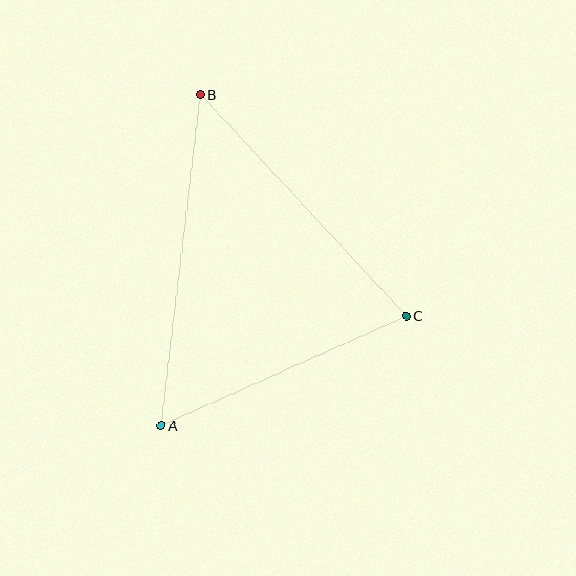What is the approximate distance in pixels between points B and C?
The distance between B and C is approximately 302 pixels.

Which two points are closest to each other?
Points A and C are closest to each other.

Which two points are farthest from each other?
Points A and B are farthest from each other.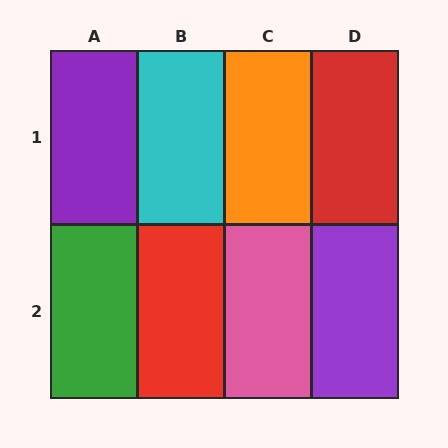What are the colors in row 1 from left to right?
Purple, cyan, orange, red.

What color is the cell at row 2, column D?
Purple.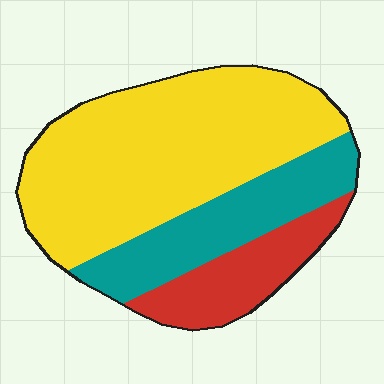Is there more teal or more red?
Teal.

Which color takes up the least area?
Red, at roughly 15%.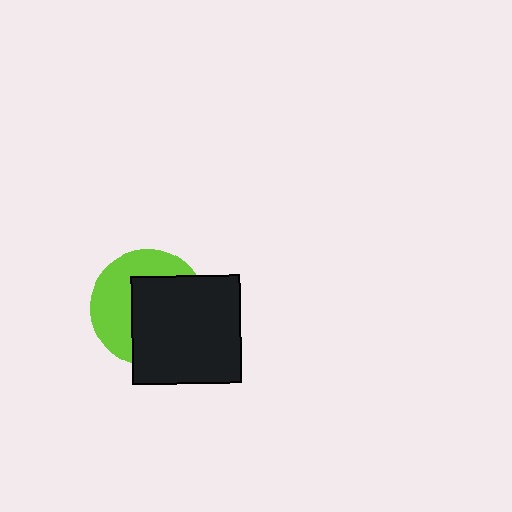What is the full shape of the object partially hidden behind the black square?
The partially hidden object is a lime circle.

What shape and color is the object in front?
The object in front is a black square.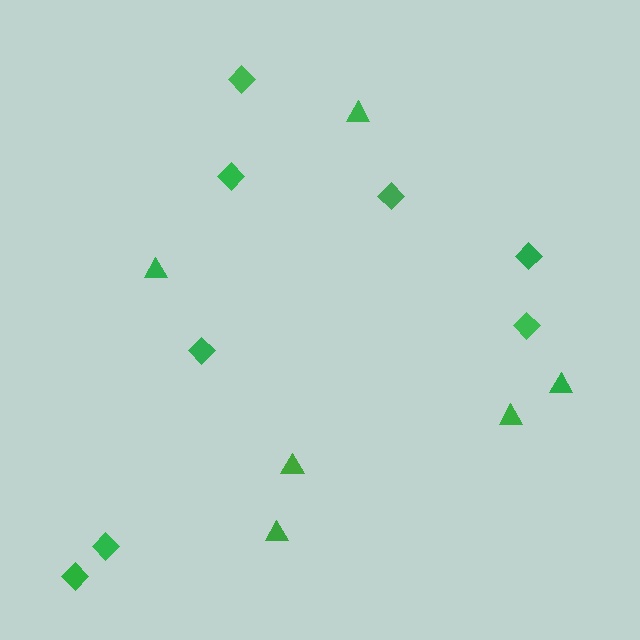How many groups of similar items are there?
There are 2 groups: one group of triangles (6) and one group of diamonds (8).